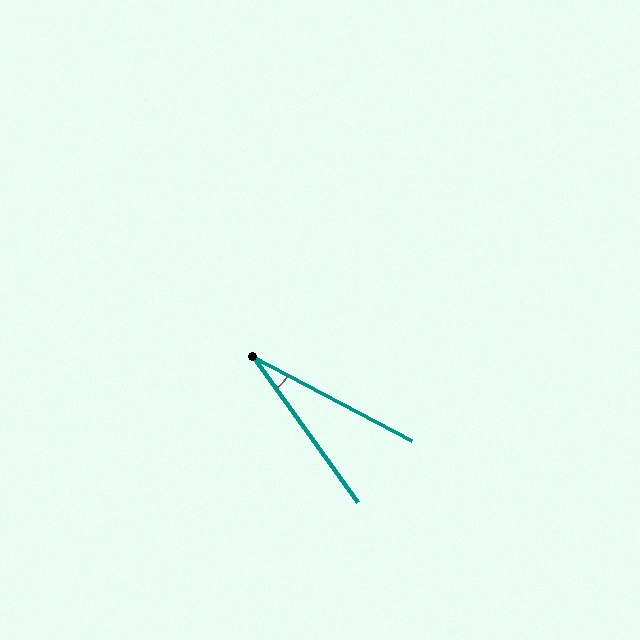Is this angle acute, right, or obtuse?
It is acute.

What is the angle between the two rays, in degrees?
Approximately 26 degrees.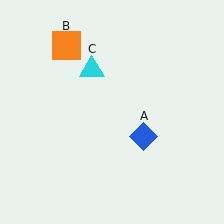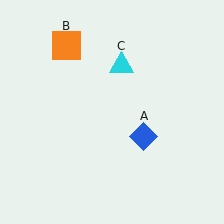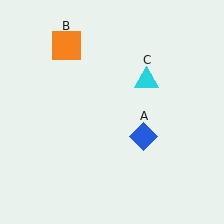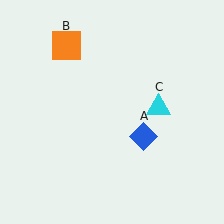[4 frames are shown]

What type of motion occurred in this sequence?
The cyan triangle (object C) rotated clockwise around the center of the scene.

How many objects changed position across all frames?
1 object changed position: cyan triangle (object C).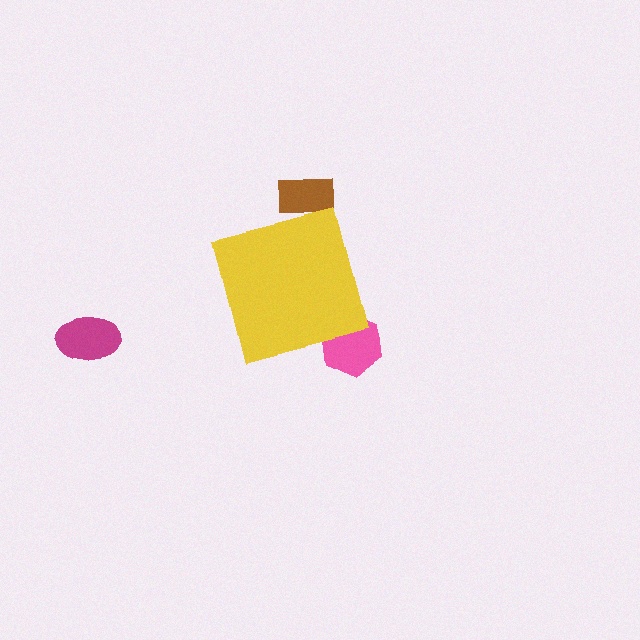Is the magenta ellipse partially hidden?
No, the magenta ellipse is fully visible.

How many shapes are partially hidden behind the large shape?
2 shapes are partially hidden.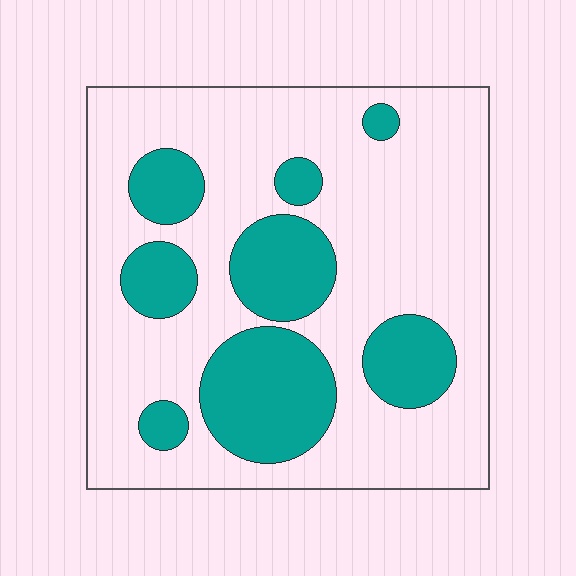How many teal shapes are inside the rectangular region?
8.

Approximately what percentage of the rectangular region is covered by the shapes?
Approximately 30%.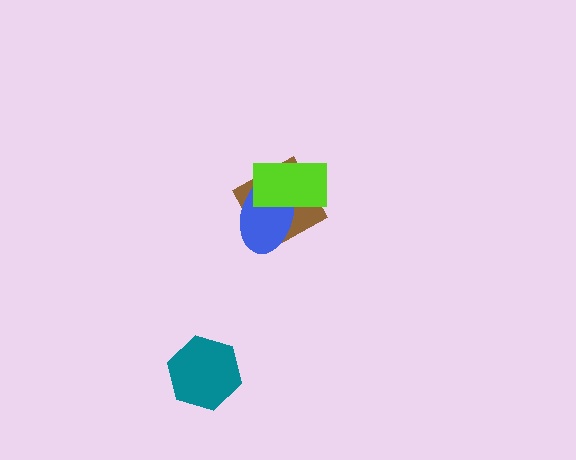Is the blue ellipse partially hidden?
Yes, it is partially covered by another shape.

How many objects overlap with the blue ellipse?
2 objects overlap with the blue ellipse.